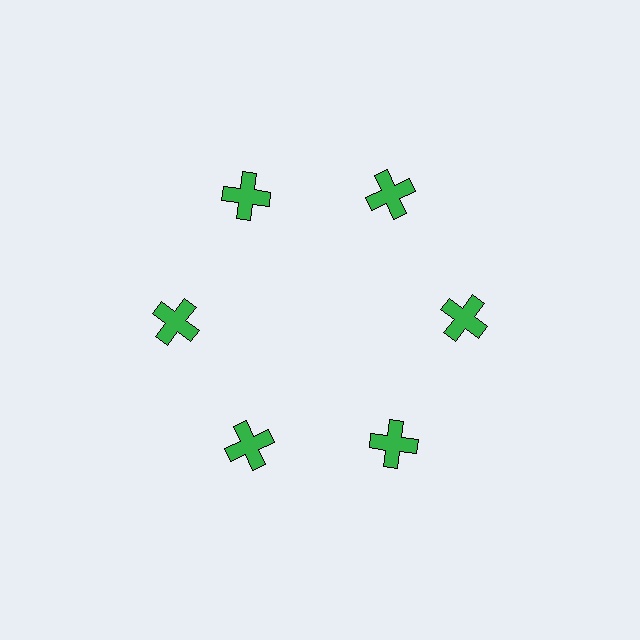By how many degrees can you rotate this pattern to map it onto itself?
The pattern maps onto itself every 60 degrees of rotation.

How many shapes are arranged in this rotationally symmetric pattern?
There are 6 shapes, arranged in 6 groups of 1.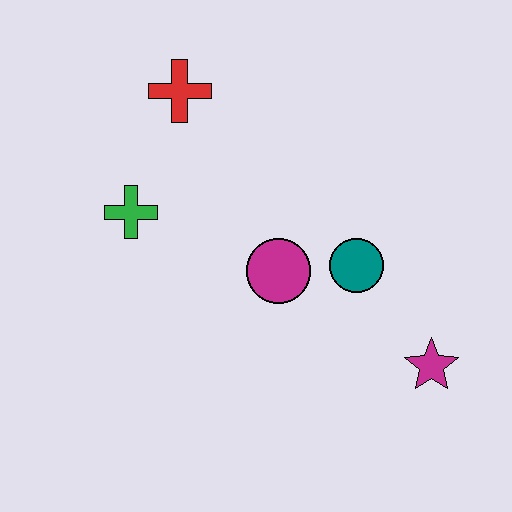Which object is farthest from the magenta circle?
The red cross is farthest from the magenta circle.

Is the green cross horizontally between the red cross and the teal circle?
No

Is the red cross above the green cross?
Yes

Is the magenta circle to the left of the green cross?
No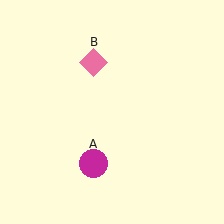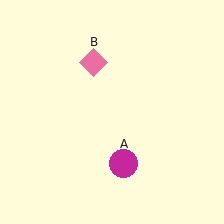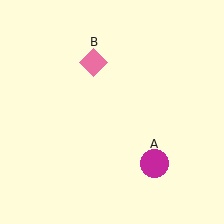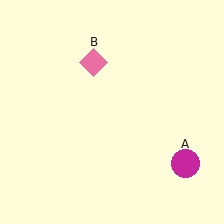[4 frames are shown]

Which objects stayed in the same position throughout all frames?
Pink diamond (object B) remained stationary.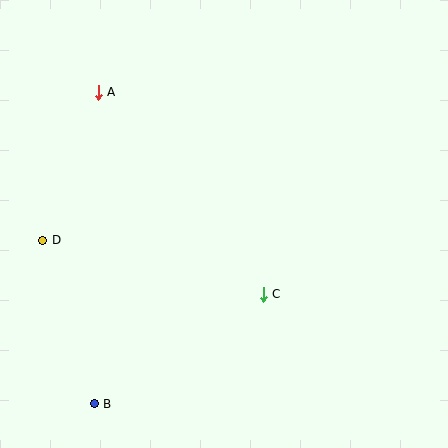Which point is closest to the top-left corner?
Point A is closest to the top-left corner.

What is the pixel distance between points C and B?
The distance between C and B is 201 pixels.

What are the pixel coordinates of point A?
Point A is at (98, 92).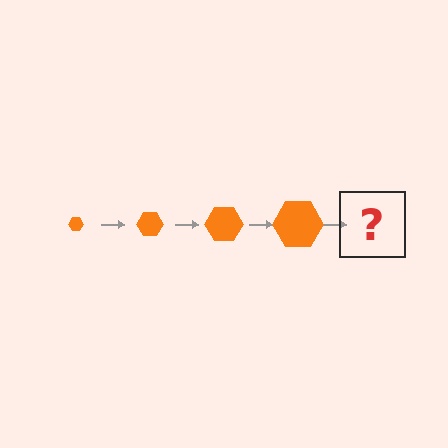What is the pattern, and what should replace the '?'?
The pattern is that the hexagon gets progressively larger each step. The '?' should be an orange hexagon, larger than the previous one.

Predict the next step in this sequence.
The next step is an orange hexagon, larger than the previous one.